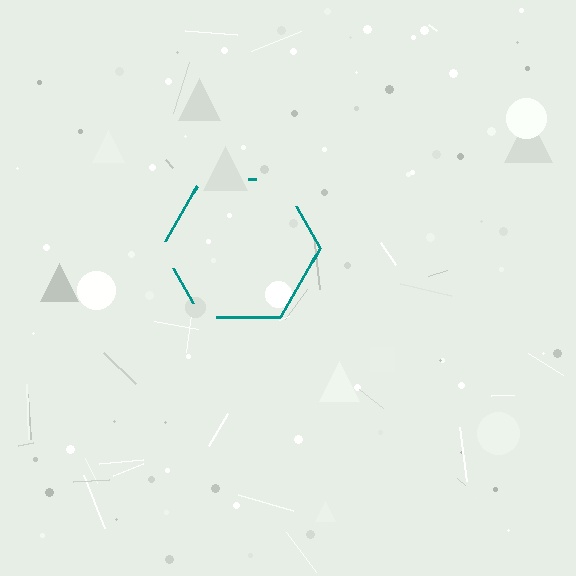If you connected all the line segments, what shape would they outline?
They would outline a hexagon.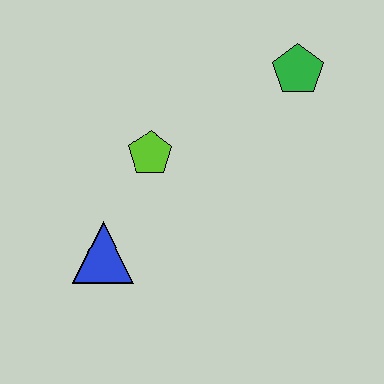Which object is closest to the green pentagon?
The lime pentagon is closest to the green pentagon.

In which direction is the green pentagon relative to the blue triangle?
The green pentagon is to the right of the blue triangle.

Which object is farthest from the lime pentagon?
The green pentagon is farthest from the lime pentagon.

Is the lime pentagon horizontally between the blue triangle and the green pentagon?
Yes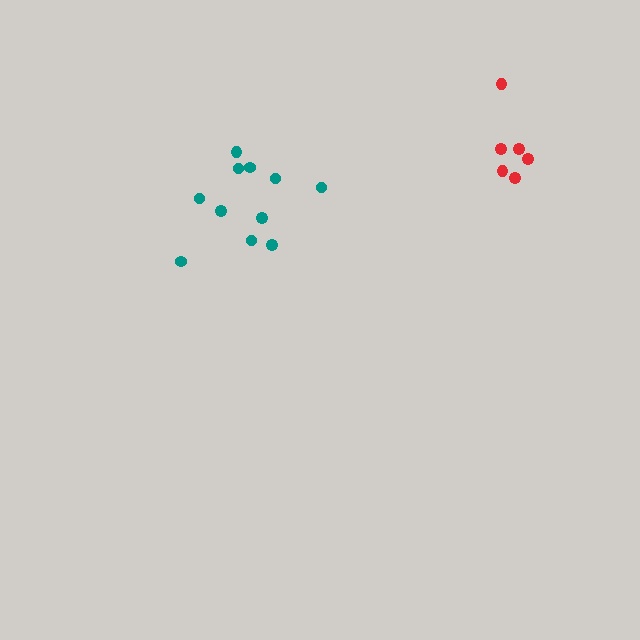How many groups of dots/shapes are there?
There are 2 groups.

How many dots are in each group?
Group 1: 11 dots, Group 2: 6 dots (17 total).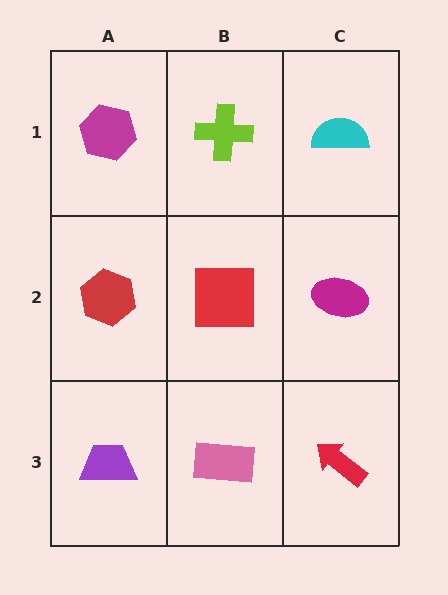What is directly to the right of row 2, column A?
A red square.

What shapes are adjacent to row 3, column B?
A red square (row 2, column B), a purple trapezoid (row 3, column A), a red arrow (row 3, column C).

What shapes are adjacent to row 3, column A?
A red hexagon (row 2, column A), a pink rectangle (row 3, column B).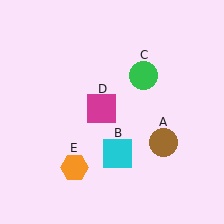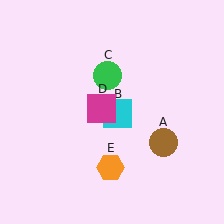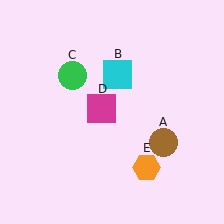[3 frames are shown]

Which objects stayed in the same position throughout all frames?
Brown circle (object A) and magenta square (object D) remained stationary.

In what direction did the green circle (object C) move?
The green circle (object C) moved left.